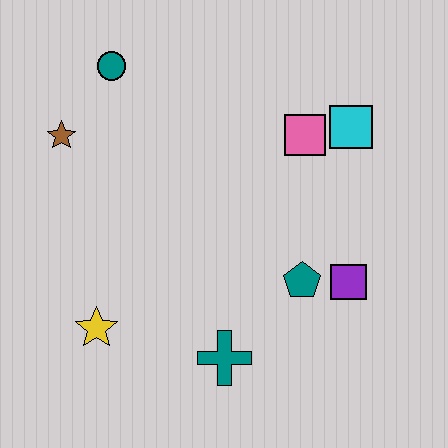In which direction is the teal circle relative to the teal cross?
The teal circle is above the teal cross.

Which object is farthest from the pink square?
The yellow star is farthest from the pink square.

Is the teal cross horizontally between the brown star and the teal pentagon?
Yes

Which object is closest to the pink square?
The cyan square is closest to the pink square.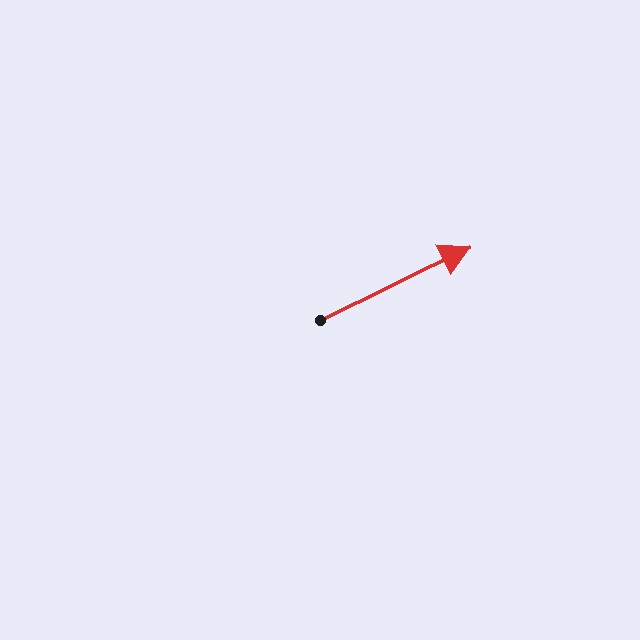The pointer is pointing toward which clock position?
Roughly 2 o'clock.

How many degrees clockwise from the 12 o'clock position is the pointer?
Approximately 64 degrees.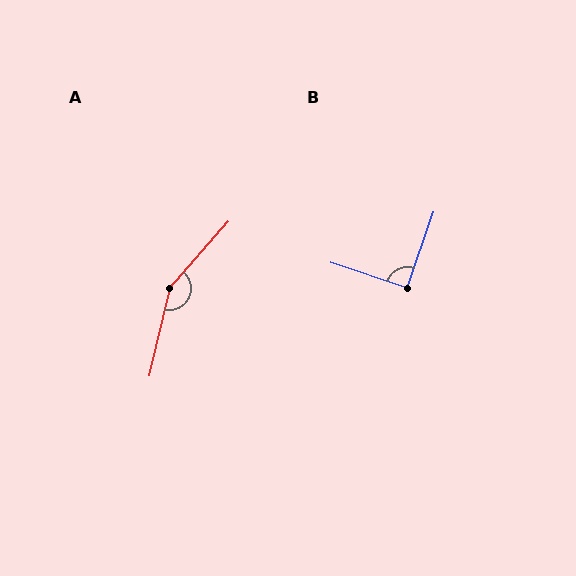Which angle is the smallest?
B, at approximately 91 degrees.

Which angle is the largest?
A, at approximately 152 degrees.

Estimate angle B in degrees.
Approximately 91 degrees.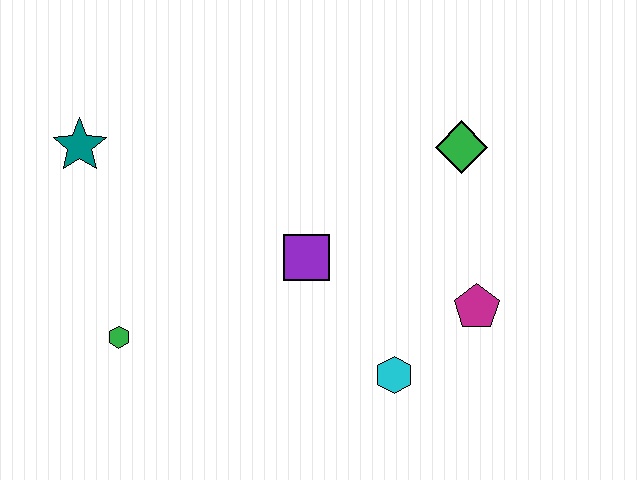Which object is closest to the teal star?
The green hexagon is closest to the teal star.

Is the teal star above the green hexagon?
Yes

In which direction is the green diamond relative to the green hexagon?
The green diamond is to the right of the green hexagon.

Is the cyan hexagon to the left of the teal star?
No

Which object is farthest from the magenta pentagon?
The teal star is farthest from the magenta pentagon.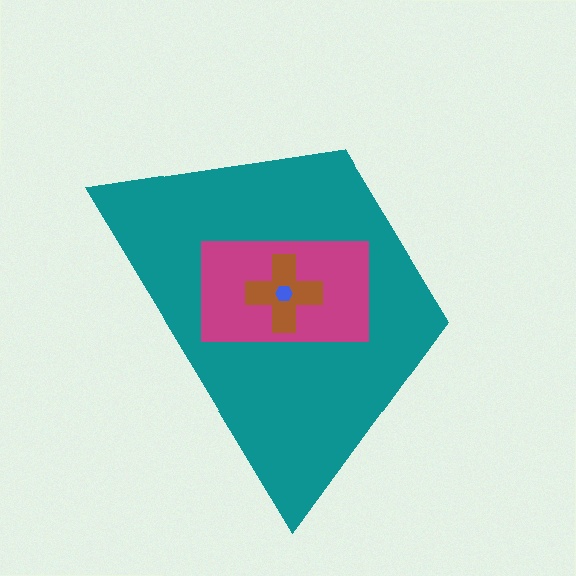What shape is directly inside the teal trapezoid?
The magenta rectangle.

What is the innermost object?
The blue hexagon.